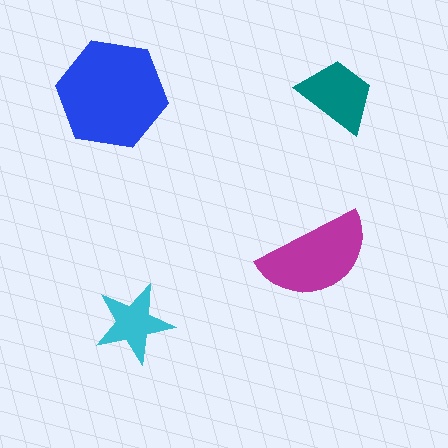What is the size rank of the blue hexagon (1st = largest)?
1st.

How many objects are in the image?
There are 4 objects in the image.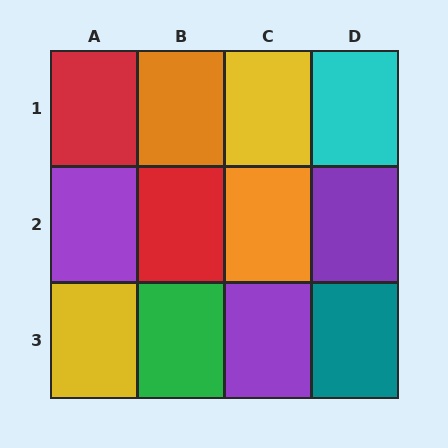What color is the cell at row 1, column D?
Cyan.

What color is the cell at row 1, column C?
Yellow.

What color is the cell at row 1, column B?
Orange.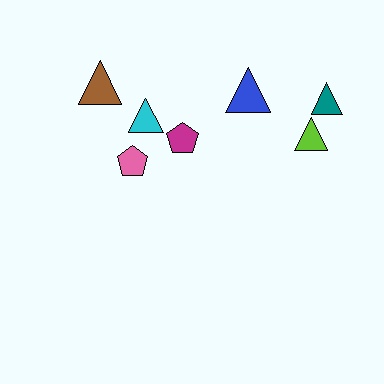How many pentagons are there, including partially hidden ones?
There are 2 pentagons.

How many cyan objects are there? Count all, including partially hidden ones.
There is 1 cyan object.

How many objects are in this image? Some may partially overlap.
There are 7 objects.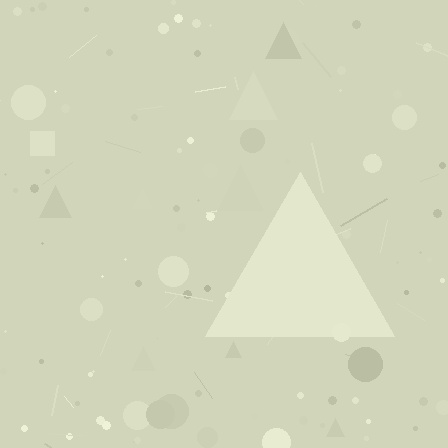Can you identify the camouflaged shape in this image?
The camouflaged shape is a triangle.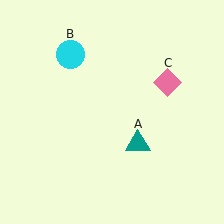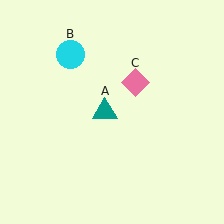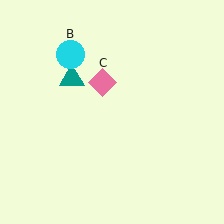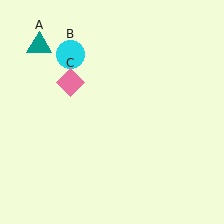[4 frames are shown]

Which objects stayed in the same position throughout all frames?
Cyan circle (object B) remained stationary.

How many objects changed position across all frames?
2 objects changed position: teal triangle (object A), pink diamond (object C).